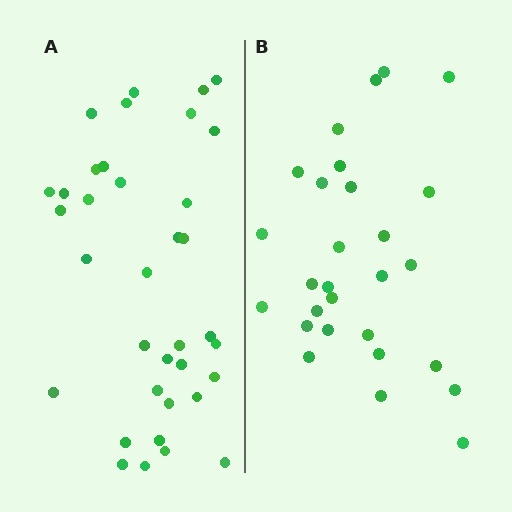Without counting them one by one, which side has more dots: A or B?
Region A (the left region) has more dots.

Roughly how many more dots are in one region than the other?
Region A has roughly 8 or so more dots than region B.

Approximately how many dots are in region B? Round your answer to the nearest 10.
About 30 dots. (The exact count is 28, which rounds to 30.)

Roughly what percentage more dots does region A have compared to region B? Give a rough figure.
About 30% more.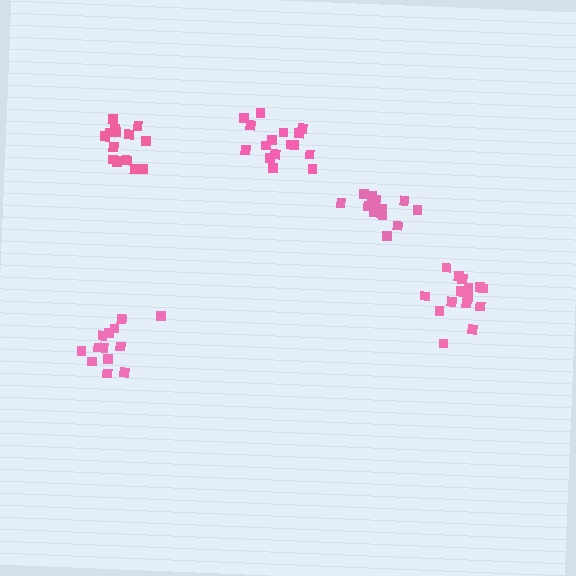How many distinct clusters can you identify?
There are 5 distinct clusters.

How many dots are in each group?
Group 1: 13 dots, Group 2: 13 dots, Group 3: 16 dots, Group 4: 15 dots, Group 5: 17 dots (74 total).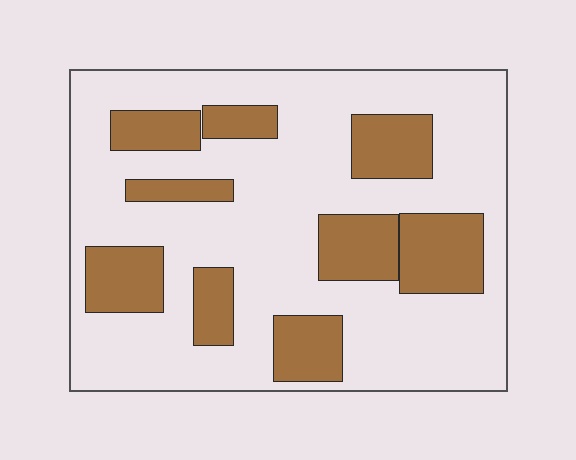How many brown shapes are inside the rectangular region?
9.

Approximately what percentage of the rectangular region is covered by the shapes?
Approximately 30%.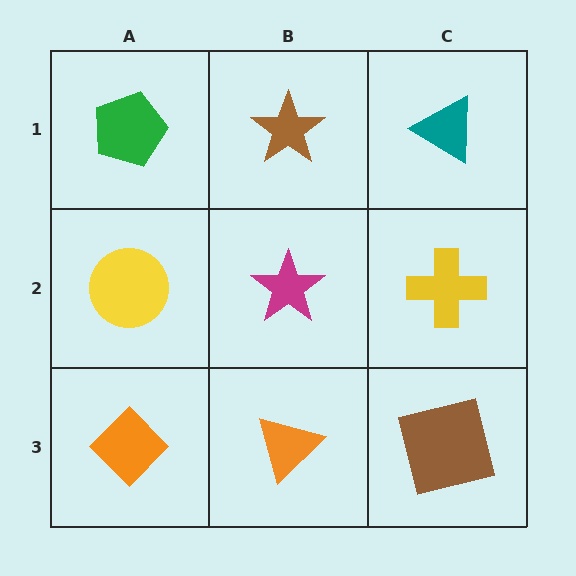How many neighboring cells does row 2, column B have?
4.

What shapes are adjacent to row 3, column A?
A yellow circle (row 2, column A), an orange triangle (row 3, column B).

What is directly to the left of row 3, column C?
An orange triangle.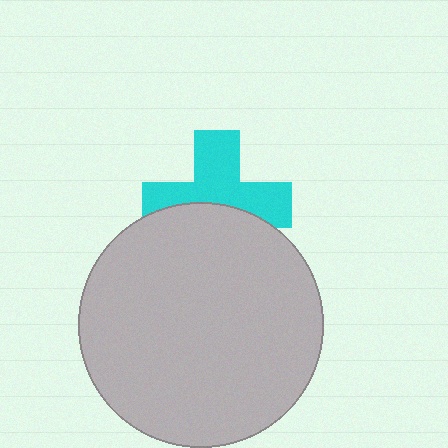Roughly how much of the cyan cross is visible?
About half of it is visible (roughly 57%).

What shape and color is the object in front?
The object in front is a light gray circle.